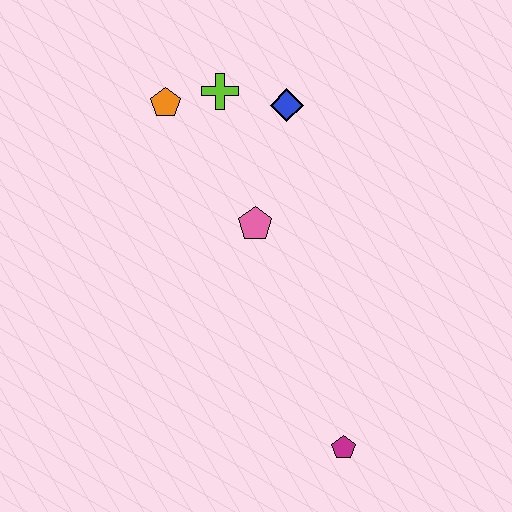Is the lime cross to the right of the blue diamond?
No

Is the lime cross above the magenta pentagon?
Yes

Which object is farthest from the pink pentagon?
The magenta pentagon is farthest from the pink pentagon.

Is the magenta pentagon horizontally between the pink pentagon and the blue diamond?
No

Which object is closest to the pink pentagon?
The blue diamond is closest to the pink pentagon.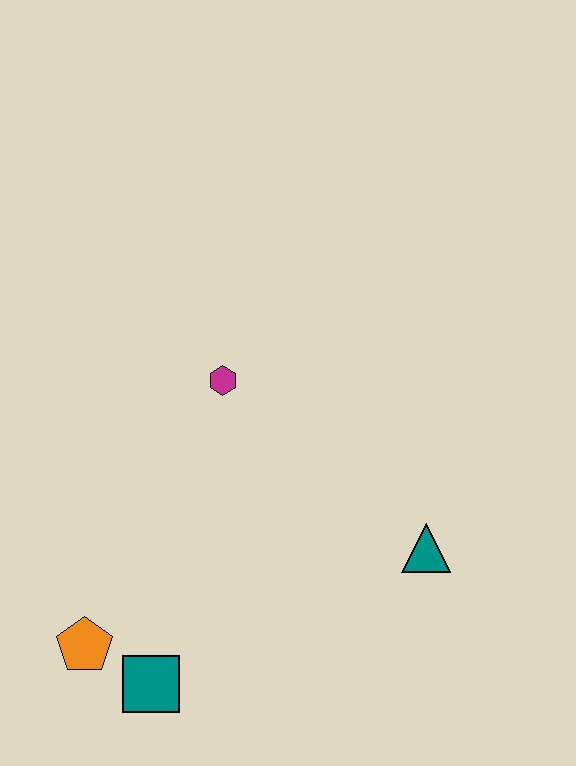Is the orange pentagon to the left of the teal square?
Yes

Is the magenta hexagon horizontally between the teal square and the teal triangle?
Yes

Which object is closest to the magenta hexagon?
The teal triangle is closest to the magenta hexagon.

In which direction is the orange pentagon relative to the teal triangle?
The orange pentagon is to the left of the teal triangle.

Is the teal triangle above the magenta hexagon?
No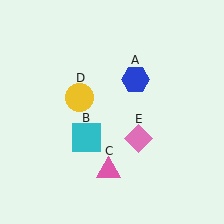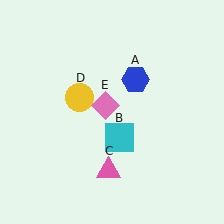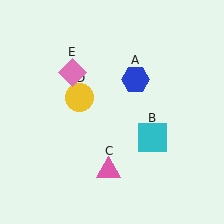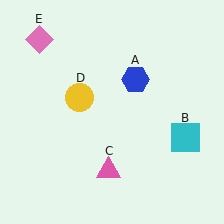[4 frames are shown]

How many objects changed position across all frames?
2 objects changed position: cyan square (object B), pink diamond (object E).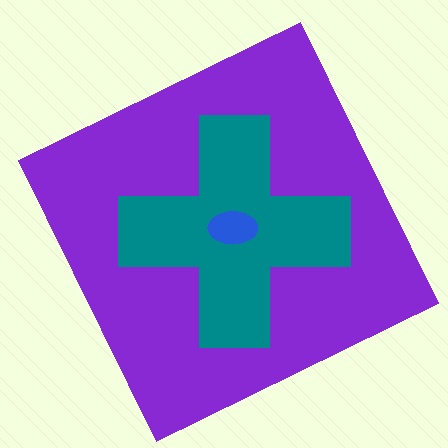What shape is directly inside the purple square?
The teal cross.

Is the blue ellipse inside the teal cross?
Yes.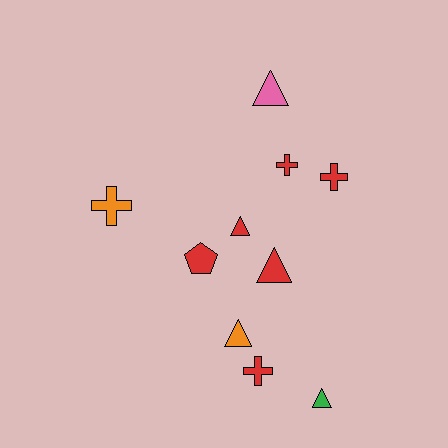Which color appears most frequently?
Red, with 6 objects.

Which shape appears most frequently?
Triangle, with 5 objects.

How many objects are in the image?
There are 10 objects.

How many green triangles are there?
There is 1 green triangle.